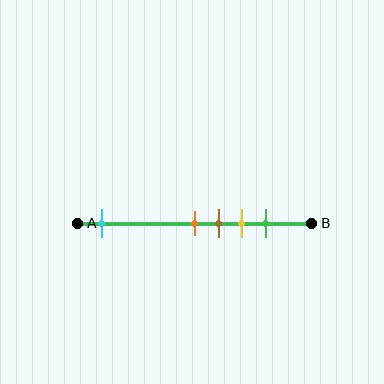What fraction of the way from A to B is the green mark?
The green mark is approximately 80% (0.8) of the way from A to B.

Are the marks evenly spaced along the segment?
No, the marks are not evenly spaced.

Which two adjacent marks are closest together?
The orange and brown marks are the closest adjacent pair.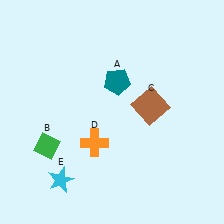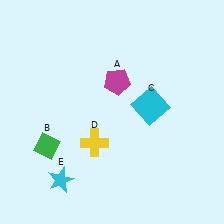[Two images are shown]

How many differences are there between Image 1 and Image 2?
There are 3 differences between the two images.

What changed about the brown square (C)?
In Image 1, C is brown. In Image 2, it changed to cyan.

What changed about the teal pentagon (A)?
In Image 1, A is teal. In Image 2, it changed to magenta.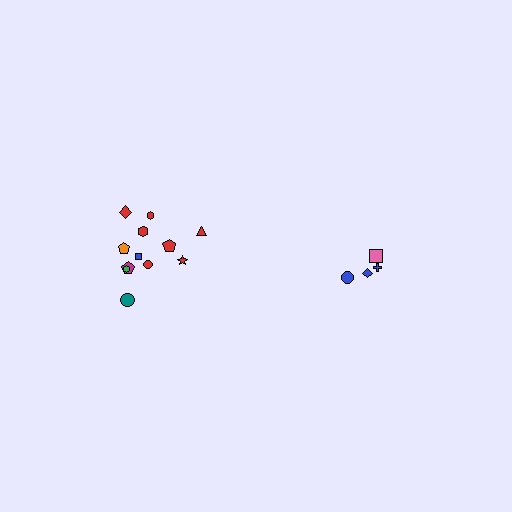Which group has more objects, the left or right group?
The left group.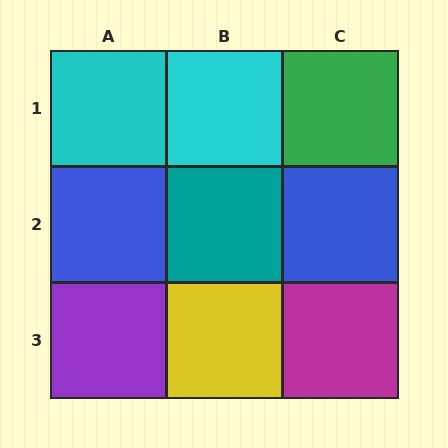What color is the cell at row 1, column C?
Green.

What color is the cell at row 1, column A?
Cyan.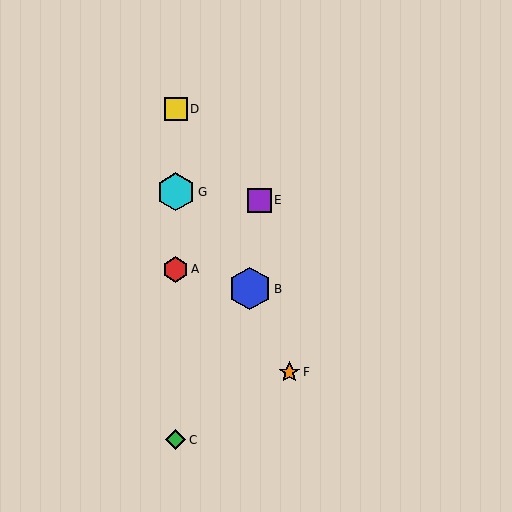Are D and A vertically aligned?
Yes, both are at x≈176.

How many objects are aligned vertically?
4 objects (A, C, D, G) are aligned vertically.